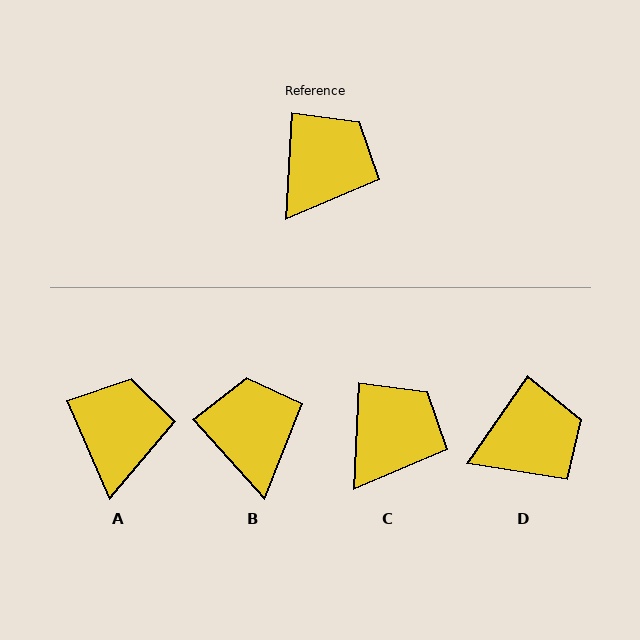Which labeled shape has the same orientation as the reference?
C.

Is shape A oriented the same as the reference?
No, it is off by about 26 degrees.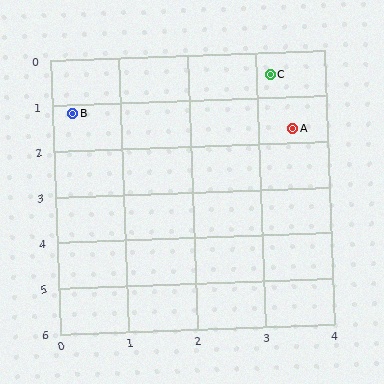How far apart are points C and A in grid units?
Points C and A are about 1.2 grid units apart.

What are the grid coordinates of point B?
Point B is at approximately (0.3, 1.2).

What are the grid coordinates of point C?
Point C is at approximately (3.2, 0.5).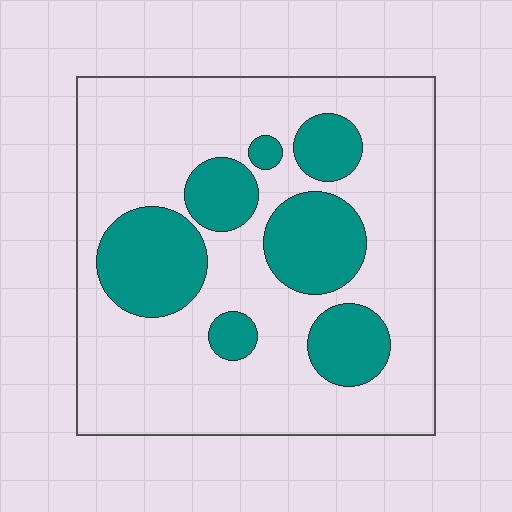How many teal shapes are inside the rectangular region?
7.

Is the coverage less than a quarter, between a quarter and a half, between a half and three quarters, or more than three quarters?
Between a quarter and a half.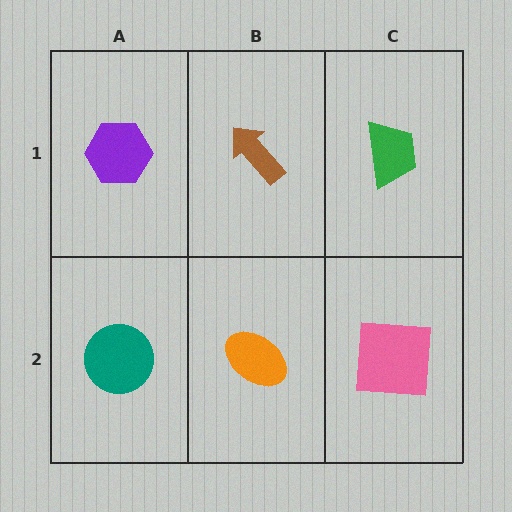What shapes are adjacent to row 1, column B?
An orange ellipse (row 2, column B), a purple hexagon (row 1, column A), a green trapezoid (row 1, column C).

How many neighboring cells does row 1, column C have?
2.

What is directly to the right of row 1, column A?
A brown arrow.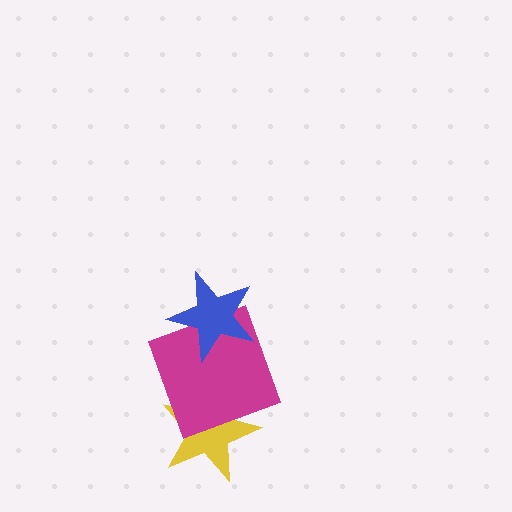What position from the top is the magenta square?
The magenta square is 2nd from the top.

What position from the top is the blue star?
The blue star is 1st from the top.